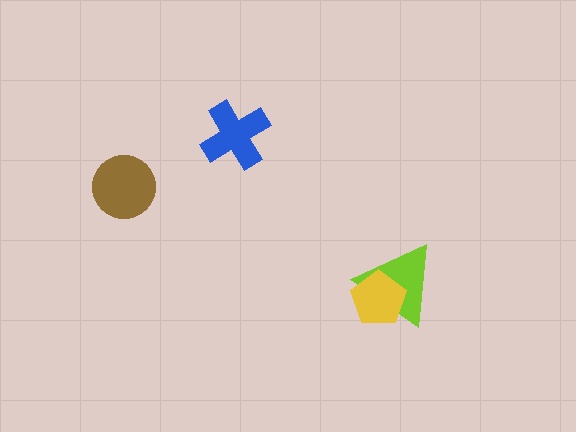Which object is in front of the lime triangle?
The yellow pentagon is in front of the lime triangle.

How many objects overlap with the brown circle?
0 objects overlap with the brown circle.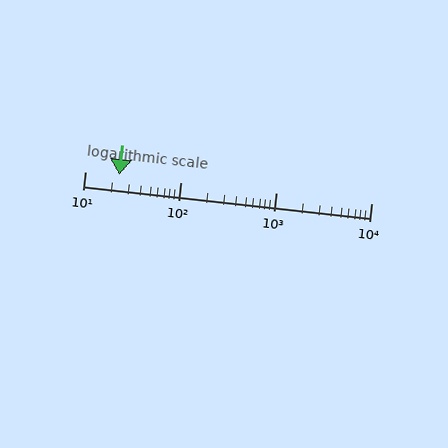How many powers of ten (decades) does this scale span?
The scale spans 3 decades, from 10 to 10000.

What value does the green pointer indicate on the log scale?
The pointer indicates approximately 23.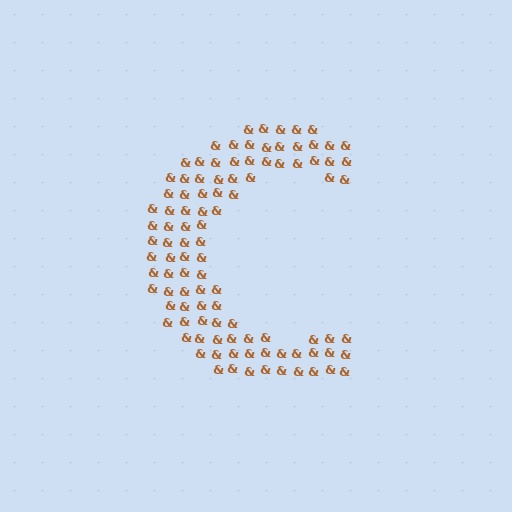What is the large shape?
The large shape is the letter C.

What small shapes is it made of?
It is made of small ampersands.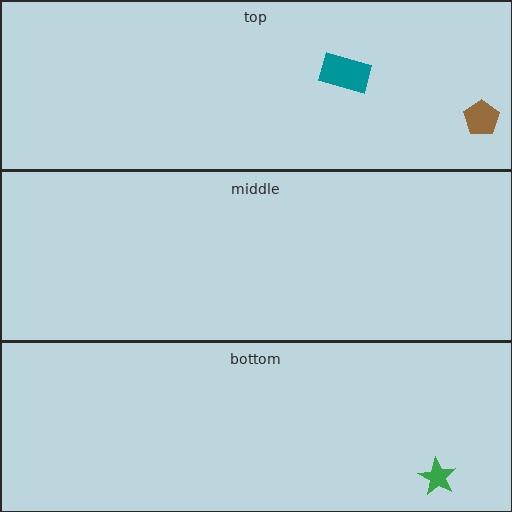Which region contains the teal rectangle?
The top region.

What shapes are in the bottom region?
The green star.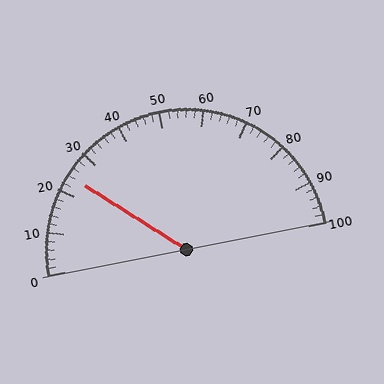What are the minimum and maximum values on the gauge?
The gauge ranges from 0 to 100.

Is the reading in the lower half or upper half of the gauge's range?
The reading is in the lower half of the range (0 to 100).